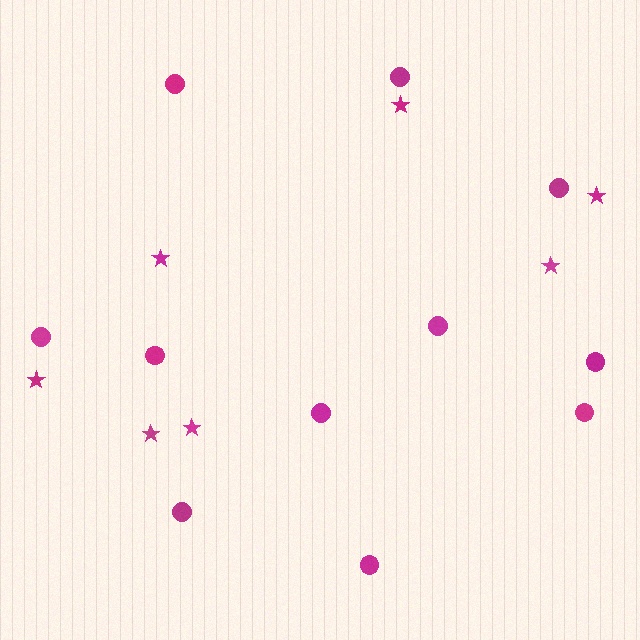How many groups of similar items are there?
There are 2 groups: one group of stars (7) and one group of circles (11).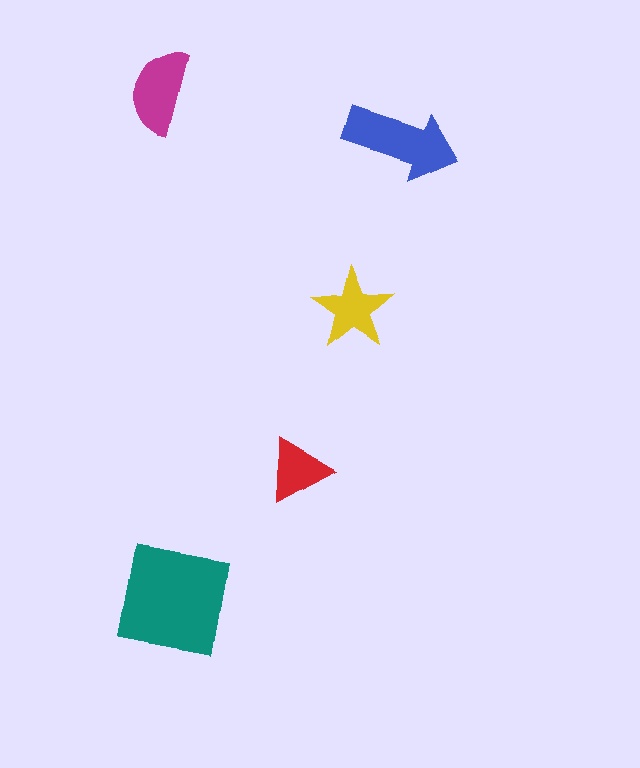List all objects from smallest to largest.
The red triangle, the yellow star, the magenta semicircle, the blue arrow, the teal square.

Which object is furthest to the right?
The blue arrow is rightmost.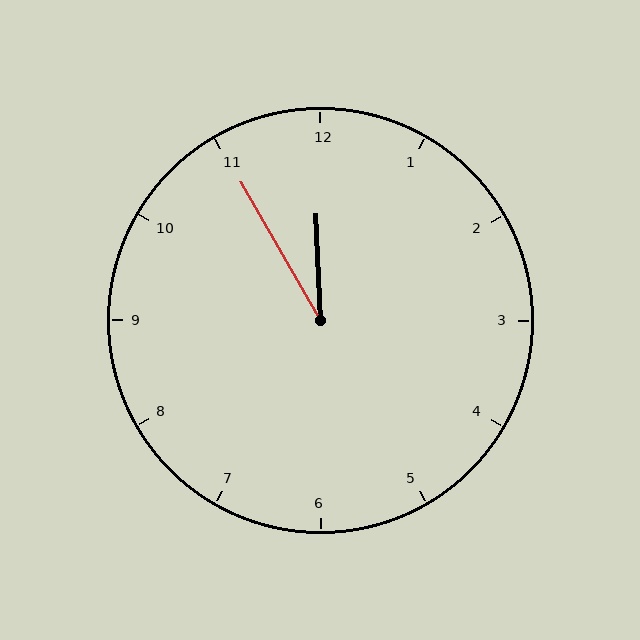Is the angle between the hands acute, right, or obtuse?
It is acute.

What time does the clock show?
11:55.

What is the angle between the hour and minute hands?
Approximately 28 degrees.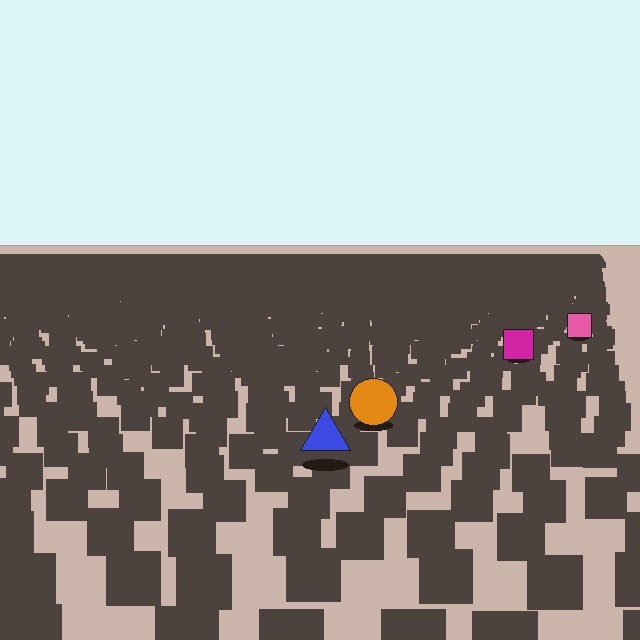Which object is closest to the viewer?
The blue triangle is closest. The texture marks near it are larger and more spread out.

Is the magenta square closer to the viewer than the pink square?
Yes. The magenta square is closer — you can tell from the texture gradient: the ground texture is coarser near it.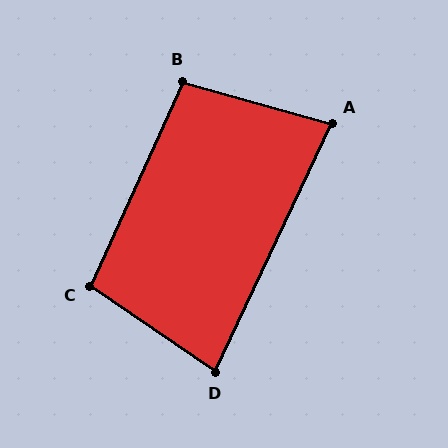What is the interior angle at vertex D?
Approximately 81 degrees (acute).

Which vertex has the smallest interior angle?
A, at approximately 80 degrees.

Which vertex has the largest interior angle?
C, at approximately 100 degrees.